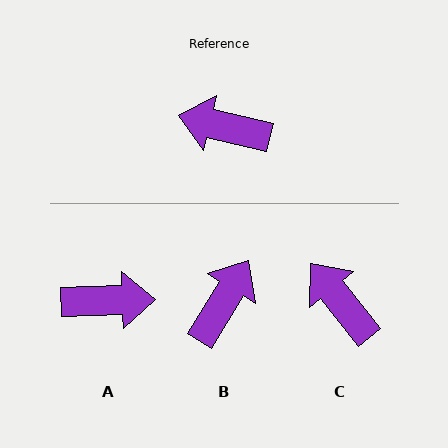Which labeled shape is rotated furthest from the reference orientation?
A, about 165 degrees away.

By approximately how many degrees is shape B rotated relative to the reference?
Approximately 108 degrees clockwise.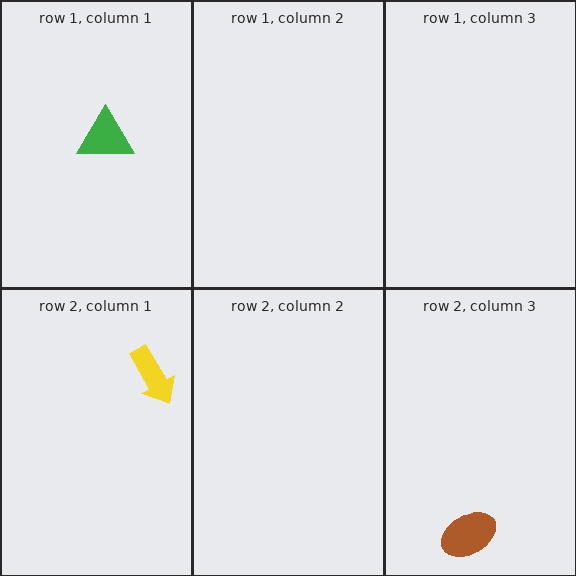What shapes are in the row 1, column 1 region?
The green triangle.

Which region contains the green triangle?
The row 1, column 1 region.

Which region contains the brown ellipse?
The row 2, column 3 region.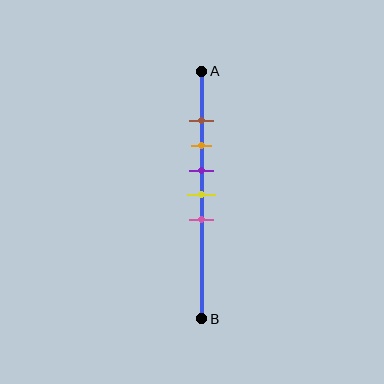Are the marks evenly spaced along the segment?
Yes, the marks are approximately evenly spaced.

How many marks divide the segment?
There are 5 marks dividing the segment.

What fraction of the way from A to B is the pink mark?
The pink mark is approximately 60% (0.6) of the way from A to B.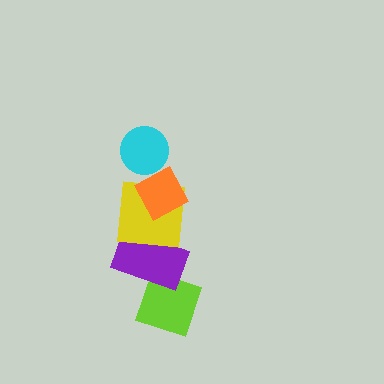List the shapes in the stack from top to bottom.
From top to bottom: the cyan circle, the orange diamond, the yellow square, the purple rectangle, the lime diamond.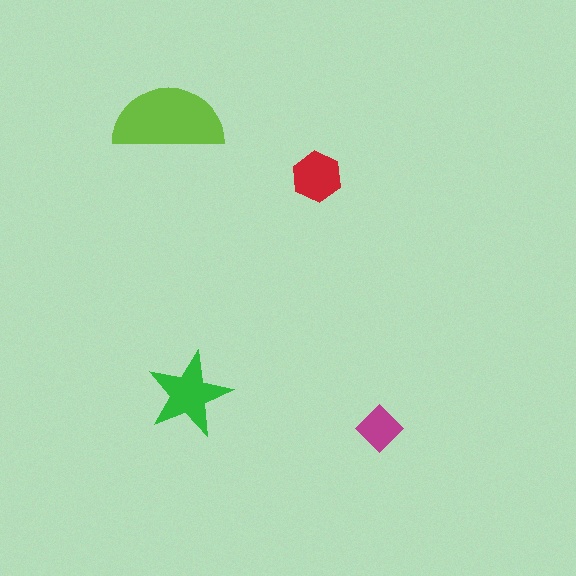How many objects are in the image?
There are 4 objects in the image.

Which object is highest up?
The lime semicircle is topmost.